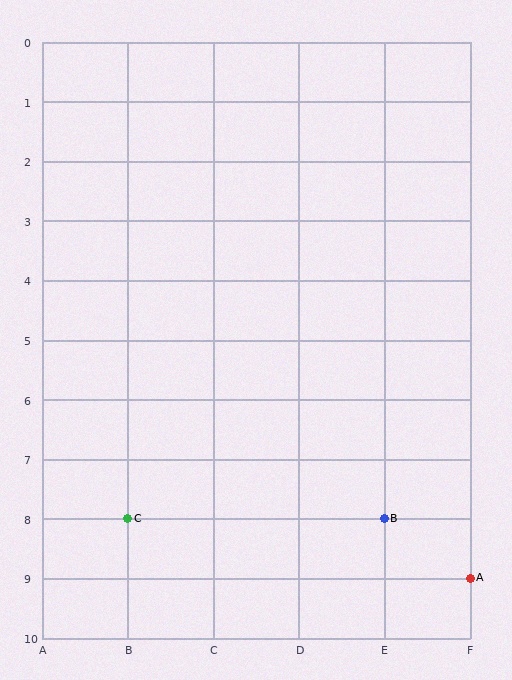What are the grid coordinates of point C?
Point C is at grid coordinates (B, 8).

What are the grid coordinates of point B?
Point B is at grid coordinates (E, 8).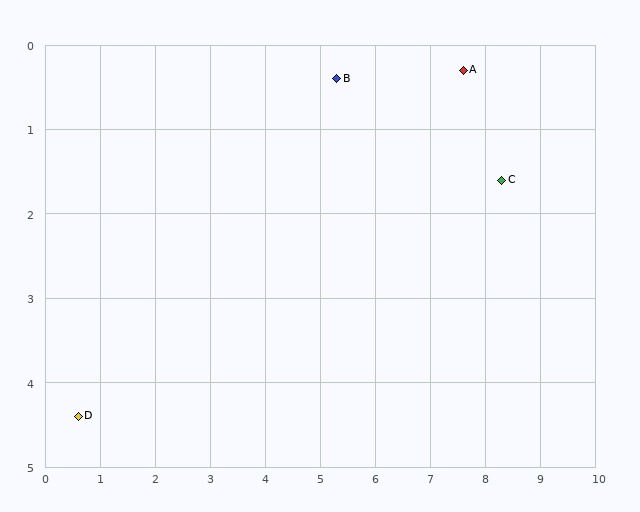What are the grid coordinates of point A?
Point A is at approximately (7.6, 0.3).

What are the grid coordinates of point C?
Point C is at approximately (8.3, 1.6).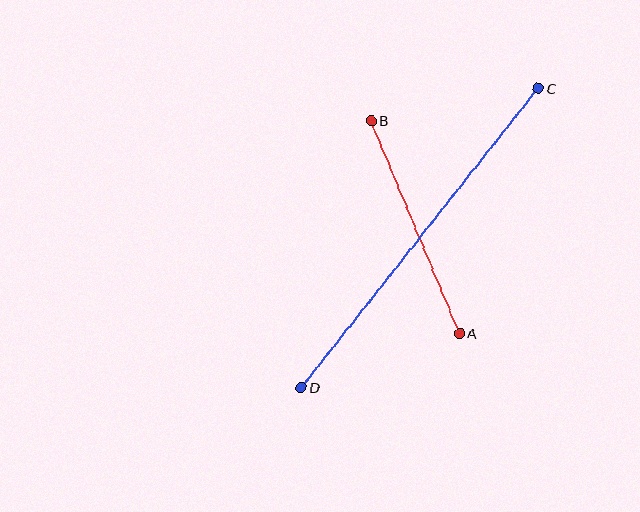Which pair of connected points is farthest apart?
Points C and D are farthest apart.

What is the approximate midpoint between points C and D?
The midpoint is at approximately (420, 238) pixels.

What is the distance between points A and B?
The distance is approximately 231 pixels.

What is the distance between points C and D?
The distance is approximately 382 pixels.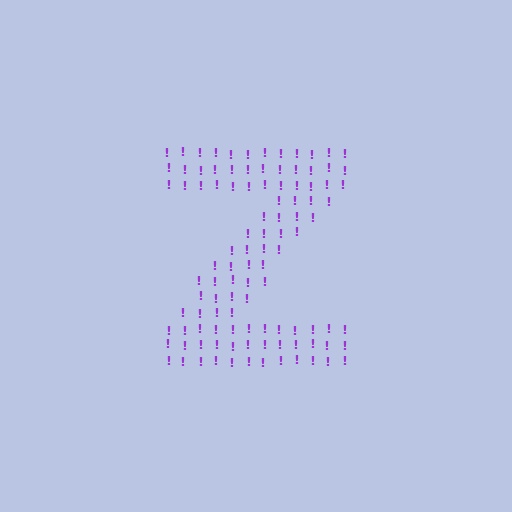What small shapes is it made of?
It is made of small exclamation marks.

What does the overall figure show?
The overall figure shows the letter Z.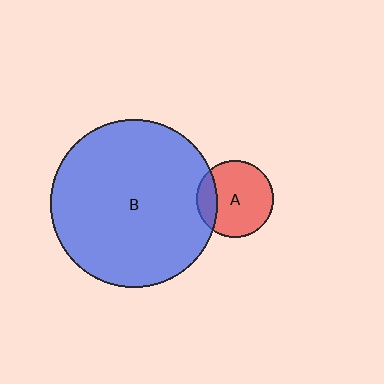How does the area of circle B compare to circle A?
Approximately 4.7 times.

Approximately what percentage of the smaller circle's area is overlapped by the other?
Approximately 20%.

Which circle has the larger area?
Circle B (blue).